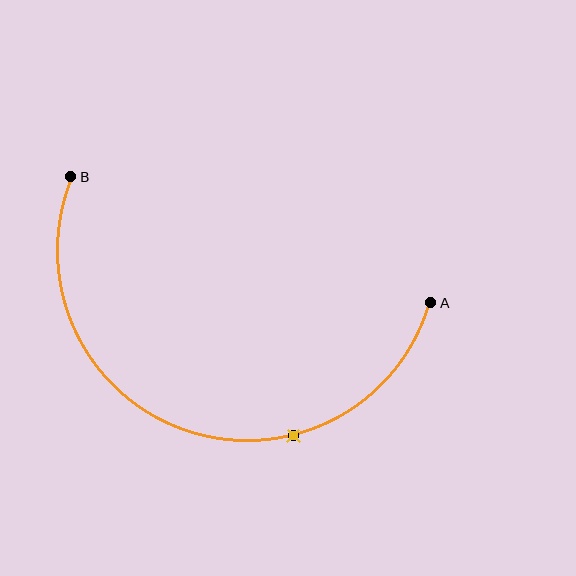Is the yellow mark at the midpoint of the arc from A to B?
No. The yellow mark lies on the arc but is closer to endpoint A. The arc midpoint would be at the point on the curve equidistant along the arc from both A and B.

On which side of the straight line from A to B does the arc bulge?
The arc bulges below the straight line connecting A and B.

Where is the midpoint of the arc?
The arc midpoint is the point on the curve farthest from the straight line joining A and B. It sits below that line.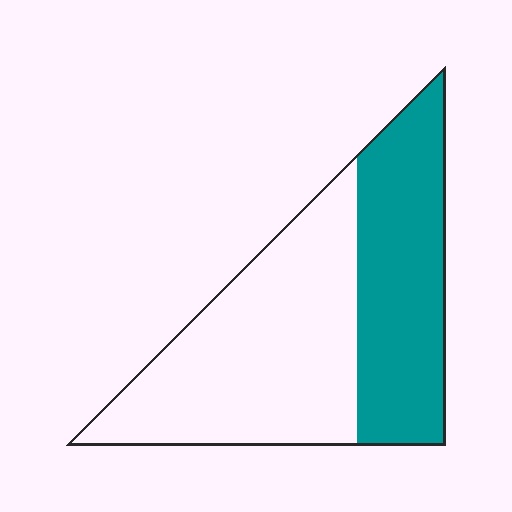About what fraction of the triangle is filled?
About two fifths (2/5).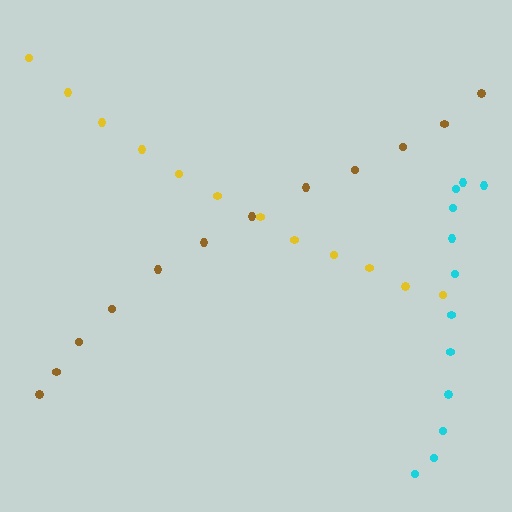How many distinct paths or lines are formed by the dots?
There are 3 distinct paths.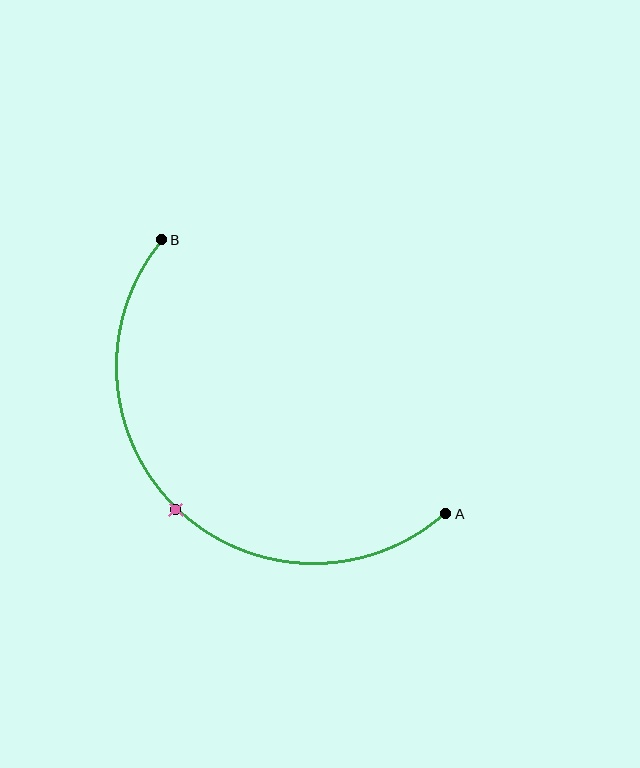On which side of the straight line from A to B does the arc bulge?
The arc bulges below and to the left of the straight line connecting A and B.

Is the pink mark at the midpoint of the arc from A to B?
Yes. The pink mark lies on the arc at equal arc-length from both A and B — it is the arc midpoint.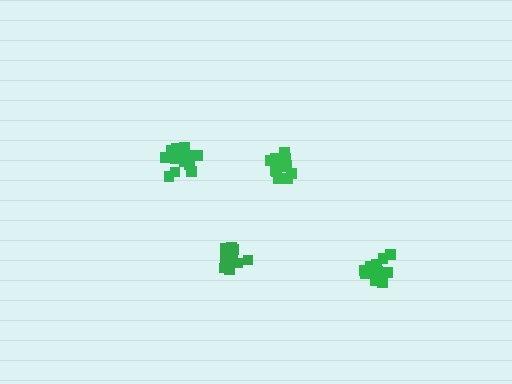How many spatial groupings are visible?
There are 4 spatial groupings.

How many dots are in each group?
Group 1: 14 dots, Group 2: 16 dots, Group 3: 13 dots, Group 4: 14 dots (57 total).